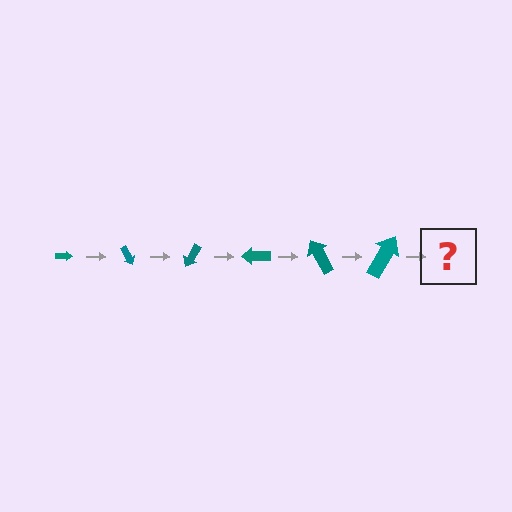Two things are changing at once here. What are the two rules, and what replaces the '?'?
The two rules are that the arrow grows larger each step and it rotates 60 degrees each step. The '?' should be an arrow, larger than the previous one and rotated 360 degrees from the start.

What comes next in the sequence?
The next element should be an arrow, larger than the previous one and rotated 360 degrees from the start.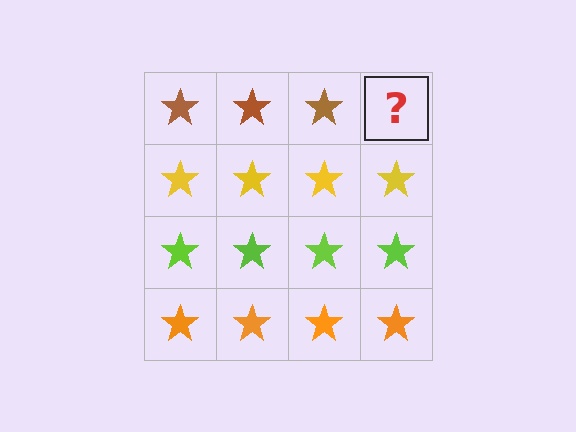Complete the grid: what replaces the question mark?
The question mark should be replaced with a brown star.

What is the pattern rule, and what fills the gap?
The rule is that each row has a consistent color. The gap should be filled with a brown star.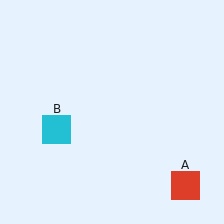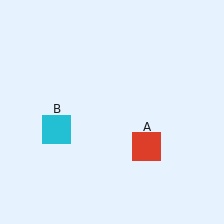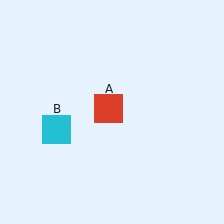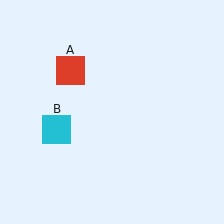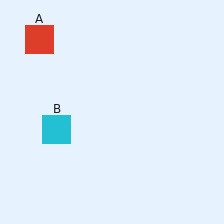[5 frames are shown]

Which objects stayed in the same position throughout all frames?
Cyan square (object B) remained stationary.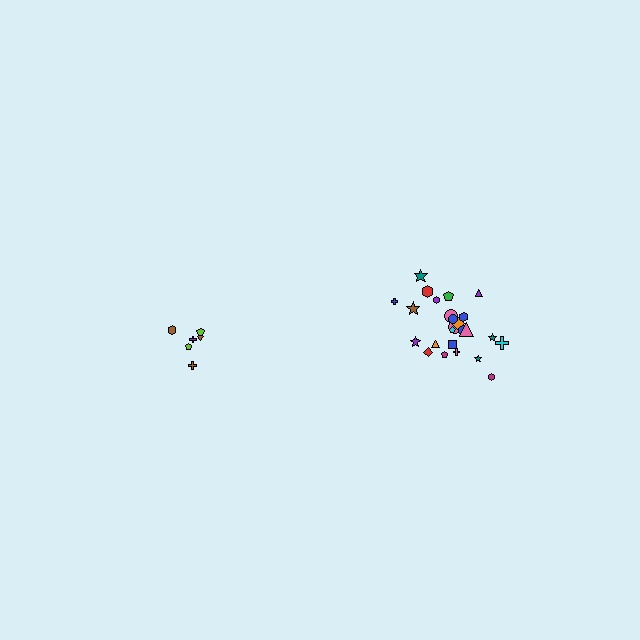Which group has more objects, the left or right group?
The right group.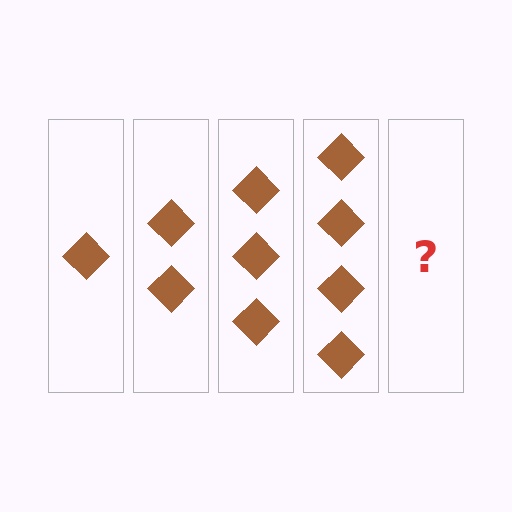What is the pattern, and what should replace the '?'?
The pattern is that each step adds one more diamond. The '?' should be 5 diamonds.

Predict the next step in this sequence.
The next step is 5 diamonds.